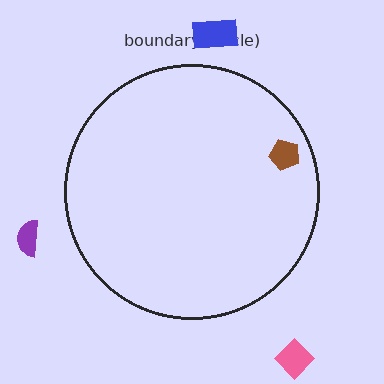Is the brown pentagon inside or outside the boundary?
Inside.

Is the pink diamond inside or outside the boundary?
Outside.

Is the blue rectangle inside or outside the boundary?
Outside.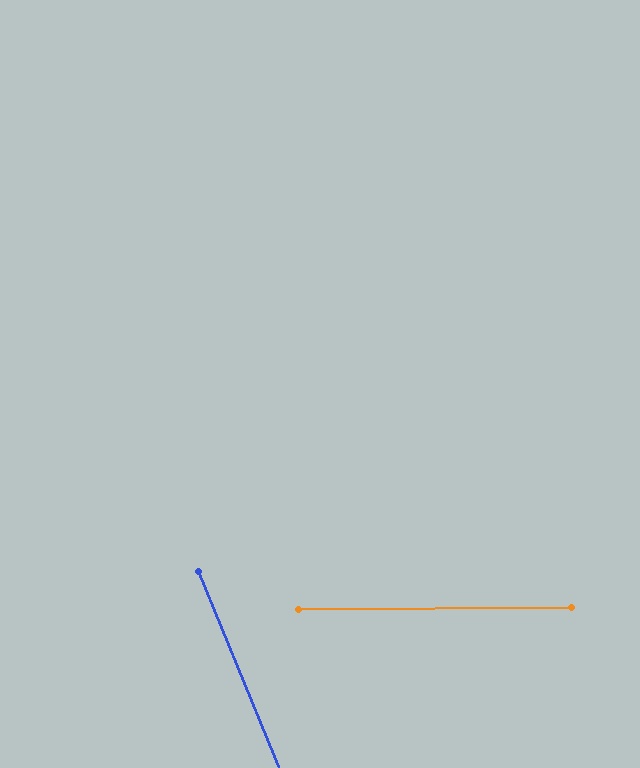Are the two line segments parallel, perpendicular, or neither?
Neither parallel nor perpendicular — they differ by about 68°.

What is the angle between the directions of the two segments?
Approximately 68 degrees.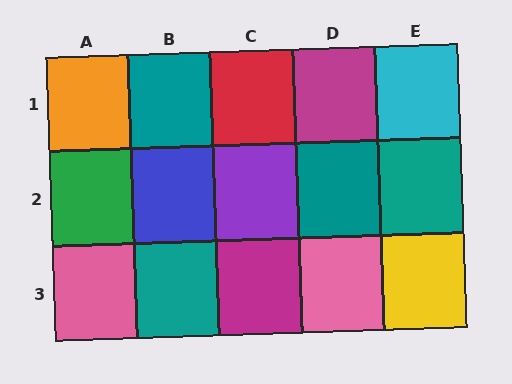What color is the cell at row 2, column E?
Teal.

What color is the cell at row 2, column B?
Blue.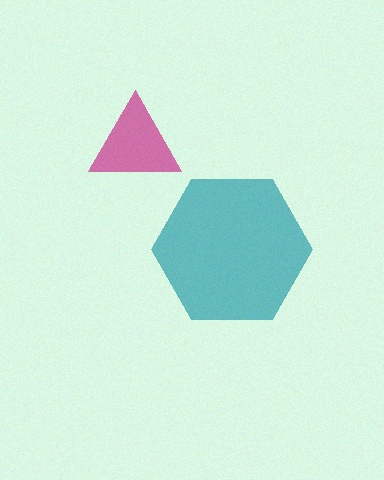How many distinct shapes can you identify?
There are 2 distinct shapes: a magenta triangle, a teal hexagon.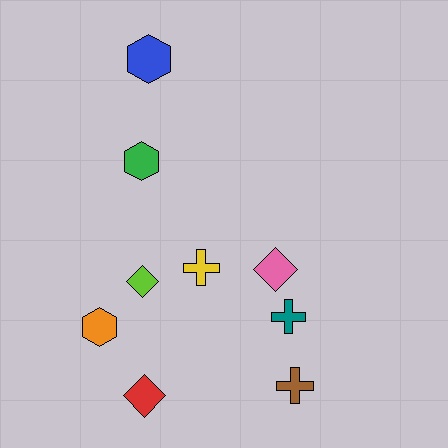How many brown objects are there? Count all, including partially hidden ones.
There is 1 brown object.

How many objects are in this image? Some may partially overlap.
There are 9 objects.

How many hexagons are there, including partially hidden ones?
There are 3 hexagons.